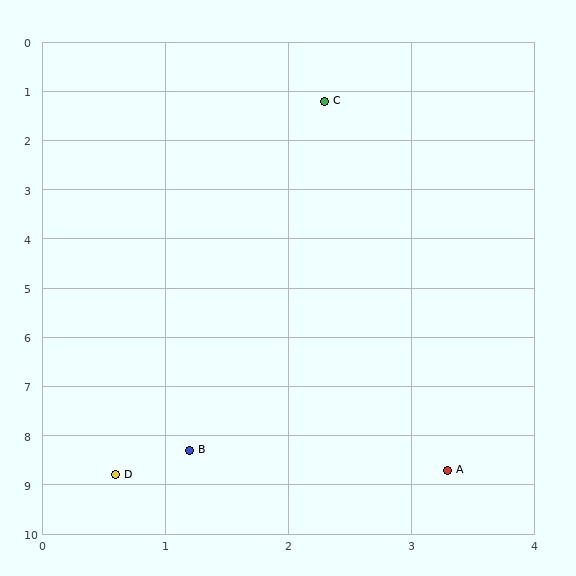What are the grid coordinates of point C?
Point C is at approximately (2.3, 1.2).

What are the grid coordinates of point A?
Point A is at approximately (3.3, 8.7).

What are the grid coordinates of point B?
Point B is at approximately (1.2, 8.3).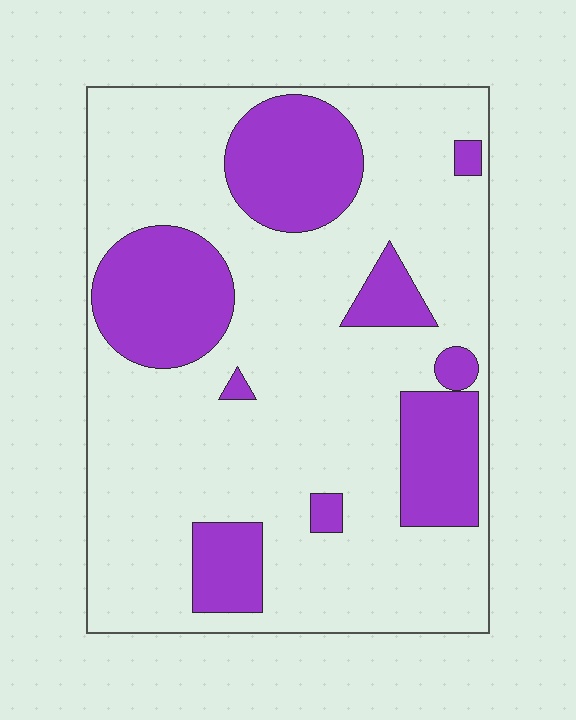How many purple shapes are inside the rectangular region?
9.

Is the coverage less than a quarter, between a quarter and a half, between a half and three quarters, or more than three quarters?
Between a quarter and a half.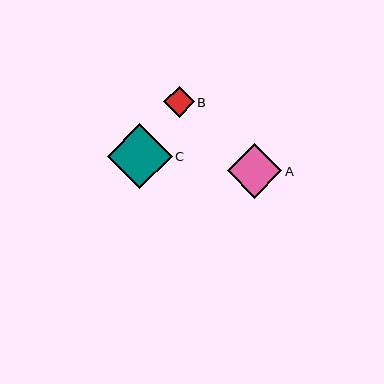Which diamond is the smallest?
Diamond B is the smallest with a size of approximately 31 pixels.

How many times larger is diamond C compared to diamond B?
Diamond C is approximately 2.1 times the size of diamond B.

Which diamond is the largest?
Diamond C is the largest with a size of approximately 65 pixels.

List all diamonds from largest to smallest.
From largest to smallest: C, A, B.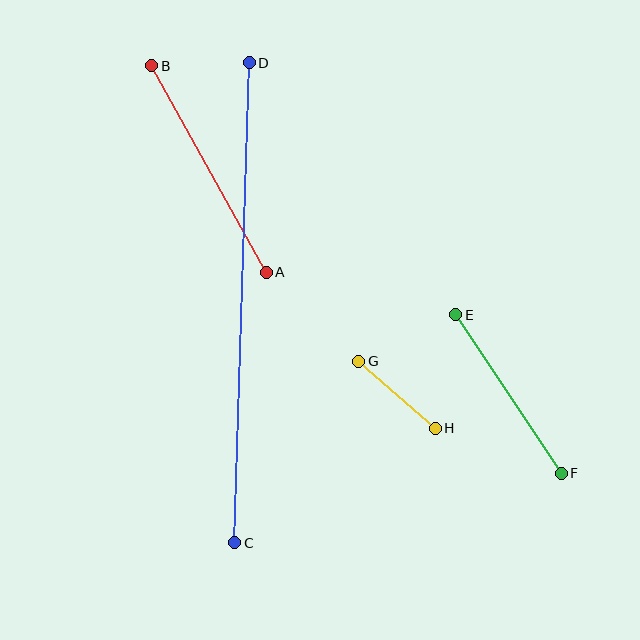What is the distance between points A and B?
The distance is approximately 236 pixels.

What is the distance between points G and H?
The distance is approximately 102 pixels.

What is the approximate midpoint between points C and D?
The midpoint is at approximately (242, 303) pixels.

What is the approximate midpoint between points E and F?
The midpoint is at approximately (508, 394) pixels.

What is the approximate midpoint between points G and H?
The midpoint is at approximately (397, 395) pixels.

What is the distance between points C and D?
The distance is approximately 480 pixels.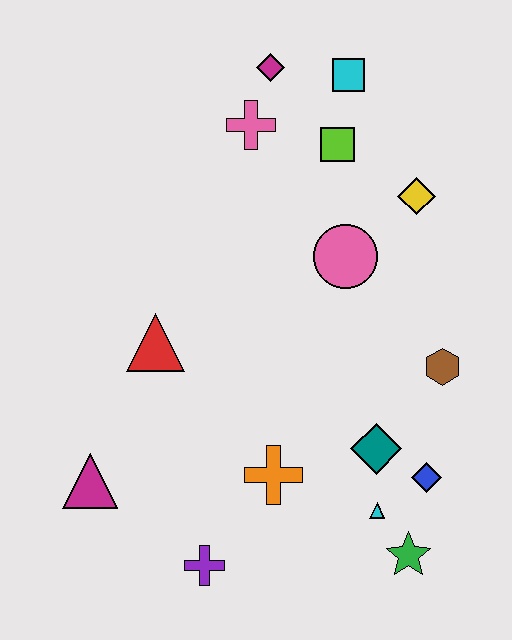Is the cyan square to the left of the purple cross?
No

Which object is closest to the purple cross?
The orange cross is closest to the purple cross.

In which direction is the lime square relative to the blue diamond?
The lime square is above the blue diamond.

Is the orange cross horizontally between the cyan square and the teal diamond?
No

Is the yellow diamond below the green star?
No